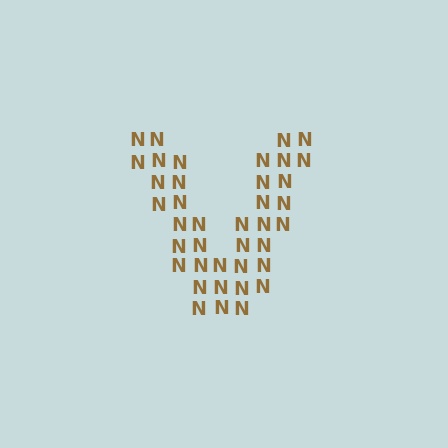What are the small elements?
The small elements are letter N's.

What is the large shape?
The large shape is the letter V.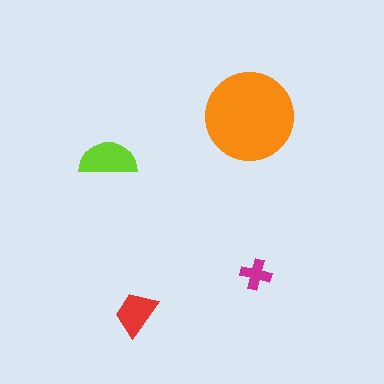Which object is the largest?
The orange circle.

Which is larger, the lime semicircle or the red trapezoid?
The lime semicircle.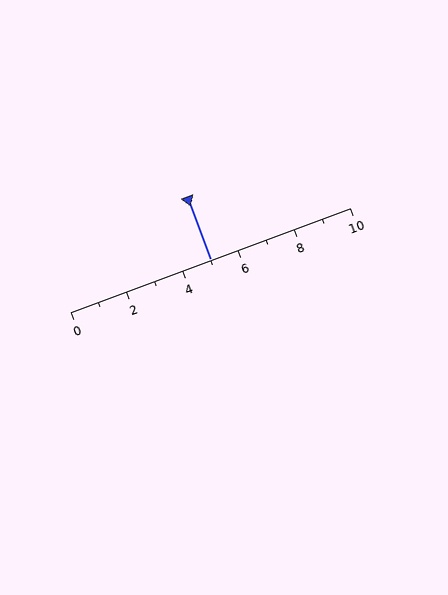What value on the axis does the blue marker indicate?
The marker indicates approximately 5.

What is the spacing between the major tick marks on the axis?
The major ticks are spaced 2 apart.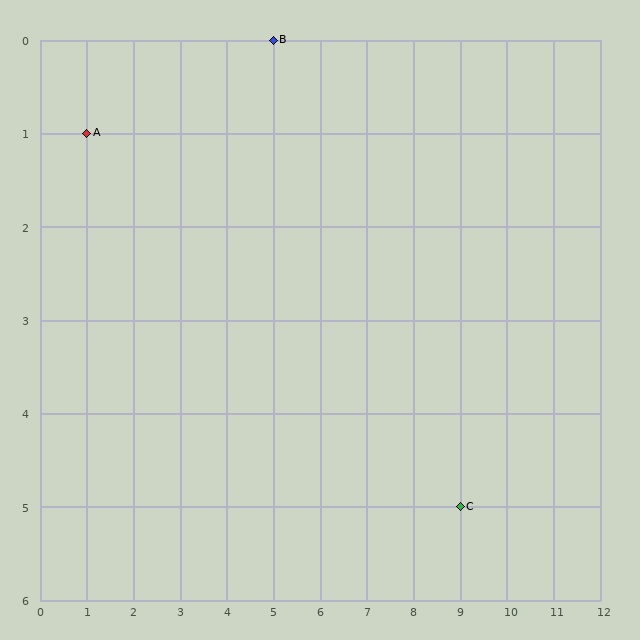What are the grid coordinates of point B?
Point B is at grid coordinates (5, 0).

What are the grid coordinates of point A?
Point A is at grid coordinates (1, 1).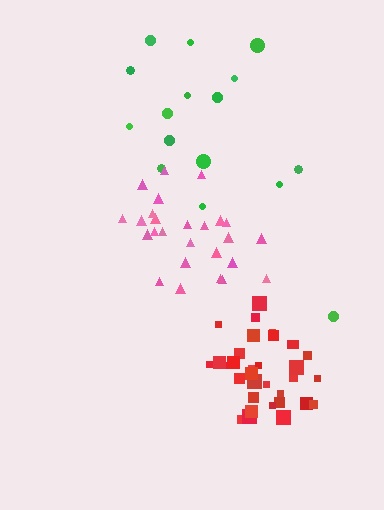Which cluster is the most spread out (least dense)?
Green.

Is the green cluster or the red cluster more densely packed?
Red.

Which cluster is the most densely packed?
Red.